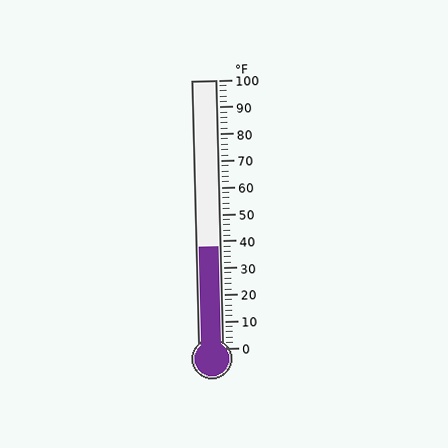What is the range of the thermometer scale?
The thermometer scale ranges from 0°F to 100°F.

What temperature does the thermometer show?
The thermometer shows approximately 38°F.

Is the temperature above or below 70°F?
The temperature is below 70°F.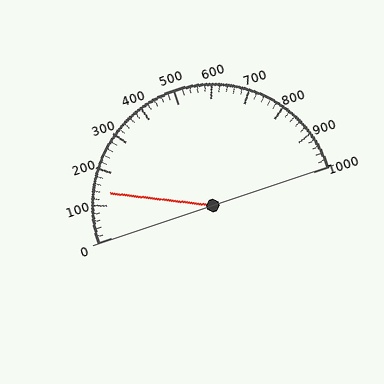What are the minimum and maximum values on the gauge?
The gauge ranges from 0 to 1000.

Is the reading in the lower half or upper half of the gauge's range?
The reading is in the lower half of the range (0 to 1000).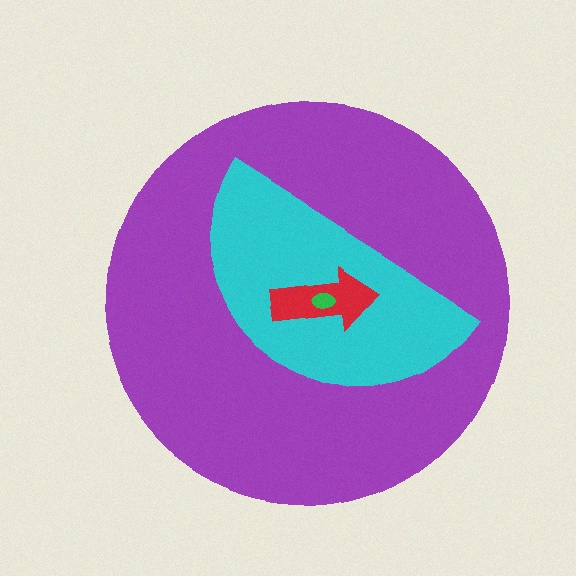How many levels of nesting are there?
4.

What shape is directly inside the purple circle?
The cyan semicircle.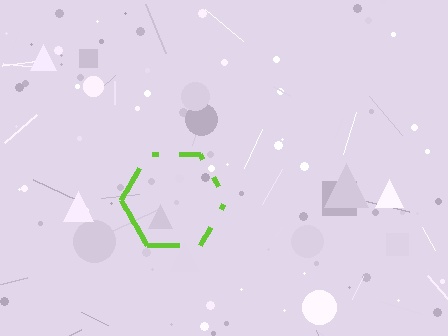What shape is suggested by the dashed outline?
The dashed outline suggests a hexagon.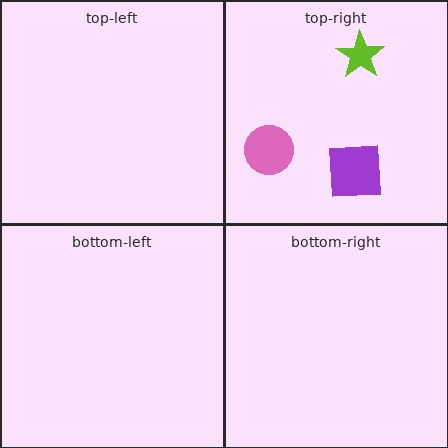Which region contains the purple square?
The top-right region.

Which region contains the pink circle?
The top-right region.